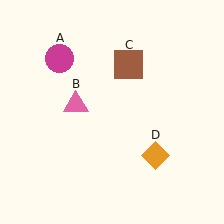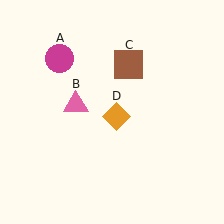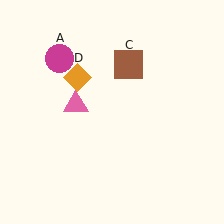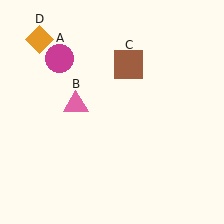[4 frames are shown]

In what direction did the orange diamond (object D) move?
The orange diamond (object D) moved up and to the left.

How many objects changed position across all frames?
1 object changed position: orange diamond (object D).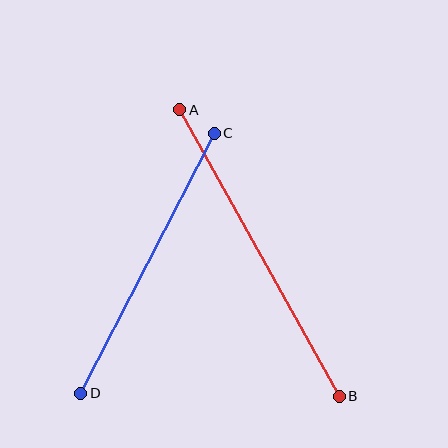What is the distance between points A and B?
The distance is approximately 327 pixels.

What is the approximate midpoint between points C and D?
The midpoint is at approximately (147, 263) pixels.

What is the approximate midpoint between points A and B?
The midpoint is at approximately (259, 253) pixels.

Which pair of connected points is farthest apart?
Points A and B are farthest apart.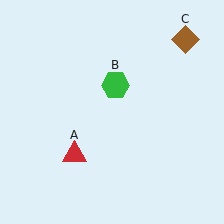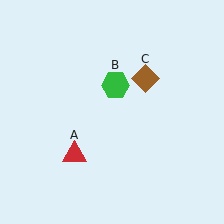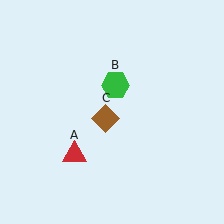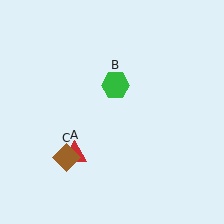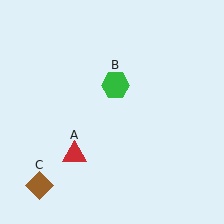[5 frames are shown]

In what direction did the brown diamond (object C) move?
The brown diamond (object C) moved down and to the left.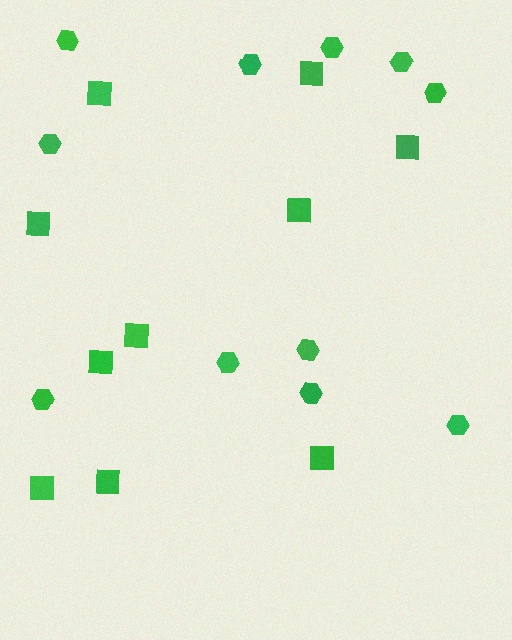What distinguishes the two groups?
There are 2 groups: one group of hexagons (11) and one group of squares (10).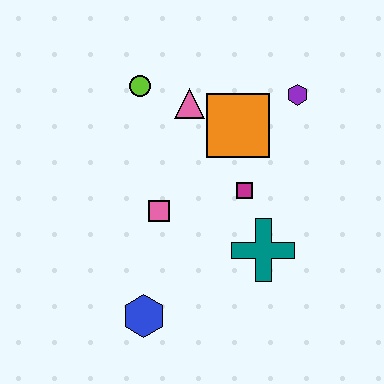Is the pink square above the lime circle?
No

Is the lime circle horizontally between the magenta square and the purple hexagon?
No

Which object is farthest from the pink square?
The purple hexagon is farthest from the pink square.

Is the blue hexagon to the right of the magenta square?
No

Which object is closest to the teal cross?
The magenta square is closest to the teal cross.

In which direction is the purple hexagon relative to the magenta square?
The purple hexagon is above the magenta square.